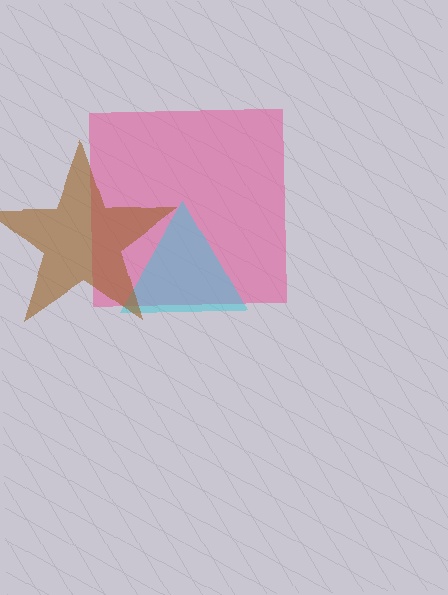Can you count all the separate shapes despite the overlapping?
Yes, there are 3 separate shapes.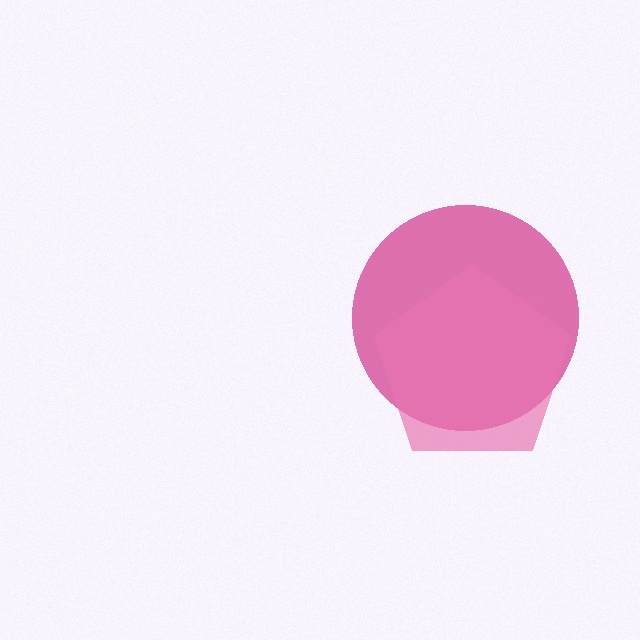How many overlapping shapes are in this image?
There are 2 overlapping shapes in the image.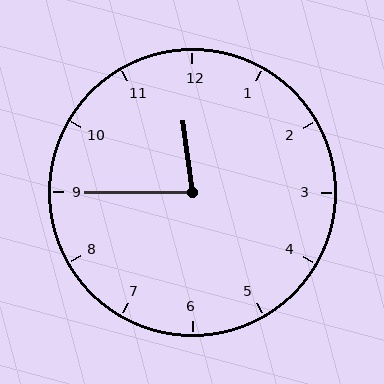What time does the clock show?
11:45.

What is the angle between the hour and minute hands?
Approximately 82 degrees.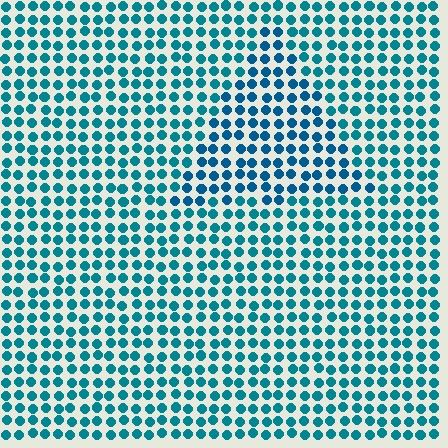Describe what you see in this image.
The image is filled with small teal elements in a uniform arrangement. A triangle-shaped region is visible where the elements are tinted to a slightly different hue, forming a subtle color boundary.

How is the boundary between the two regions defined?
The boundary is defined purely by a slight shift in hue (about 17 degrees). Spacing, size, and orientation are identical on both sides.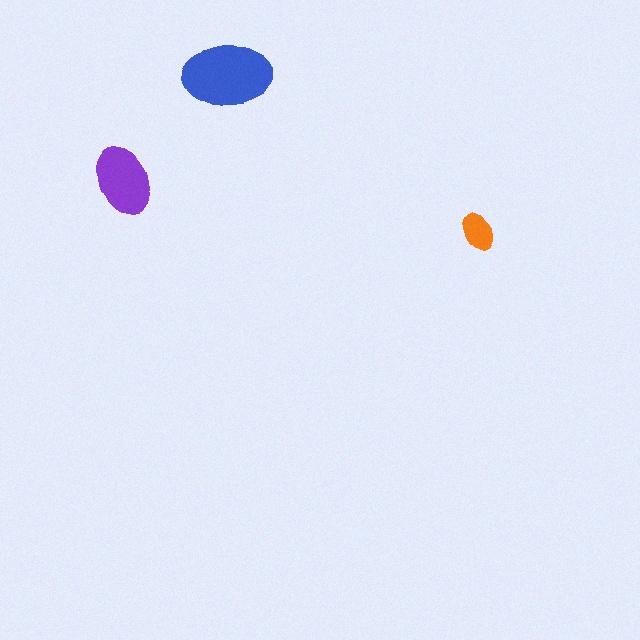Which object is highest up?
The blue ellipse is topmost.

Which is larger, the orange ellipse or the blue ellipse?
The blue one.